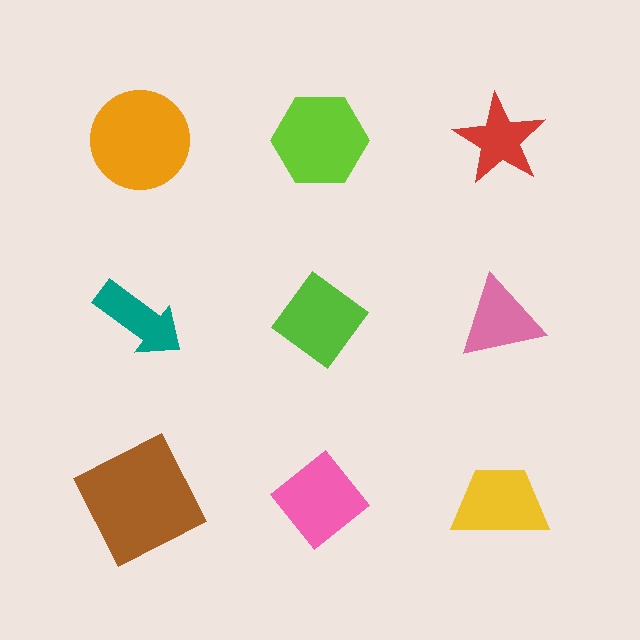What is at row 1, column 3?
A red star.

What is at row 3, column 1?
A brown square.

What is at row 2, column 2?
A lime diamond.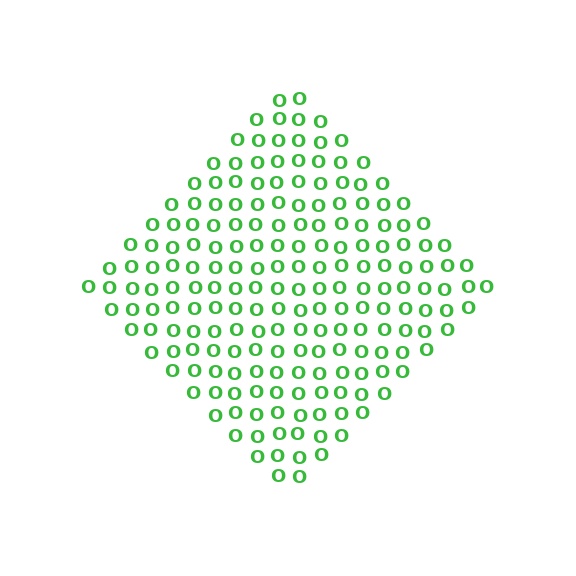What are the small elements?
The small elements are letter O's.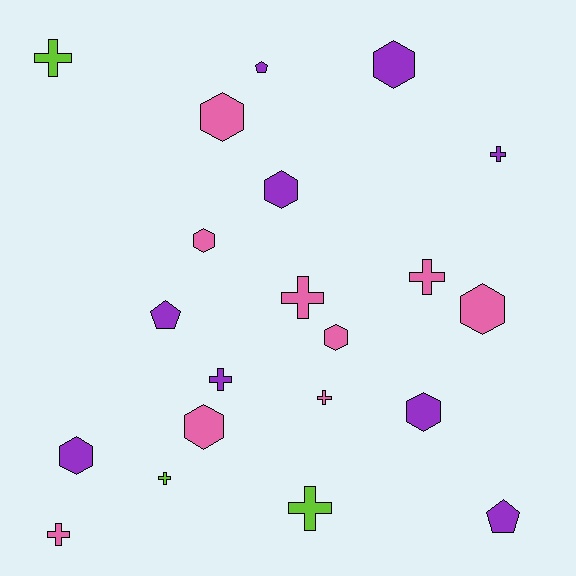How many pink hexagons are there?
There are 5 pink hexagons.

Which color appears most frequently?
Pink, with 9 objects.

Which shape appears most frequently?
Cross, with 9 objects.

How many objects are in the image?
There are 21 objects.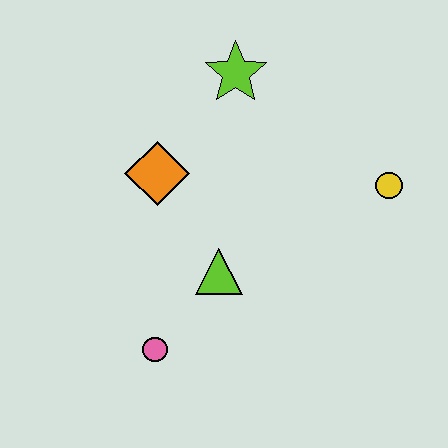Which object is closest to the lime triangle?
The pink circle is closest to the lime triangle.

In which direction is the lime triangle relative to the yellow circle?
The lime triangle is to the left of the yellow circle.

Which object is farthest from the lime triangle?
The lime star is farthest from the lime triangle.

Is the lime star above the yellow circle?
Yes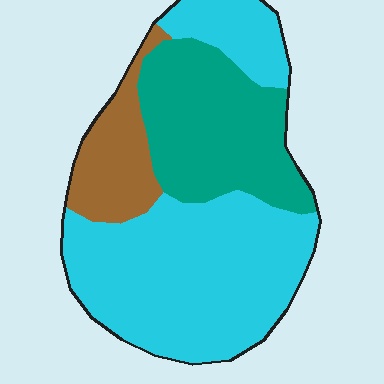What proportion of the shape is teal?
Teal covers about 30% of the shape.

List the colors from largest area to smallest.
From largest to smallest: cyan, teal, brown.